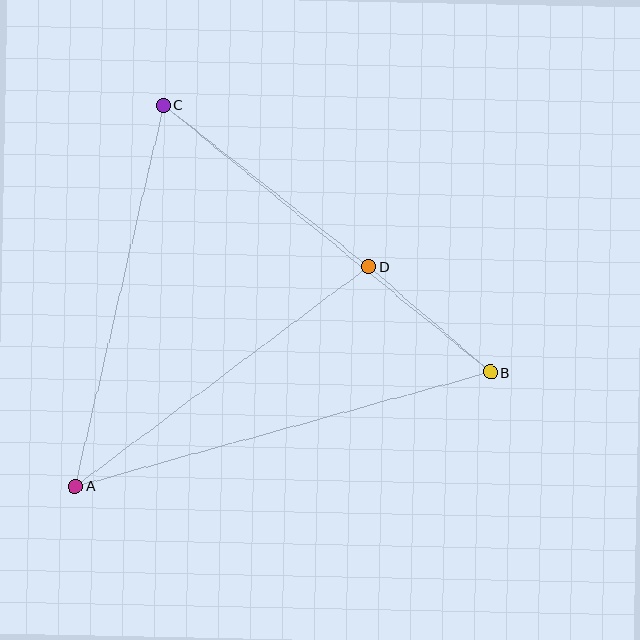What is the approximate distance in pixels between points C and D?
The distance between C and D is approximately 261 pixels.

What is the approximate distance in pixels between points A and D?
The distance between A and D is approximately 366 pixels.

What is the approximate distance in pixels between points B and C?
The distance between B and C is approximately 422 pixels.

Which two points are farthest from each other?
Points A and B are farthest from each other.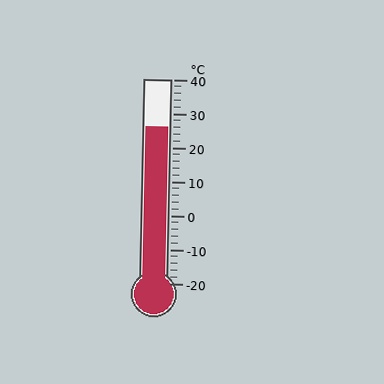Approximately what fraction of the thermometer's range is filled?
The thermometer is filled to approximately 75% of its range.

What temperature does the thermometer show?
The thermometer shows approximately 26°C.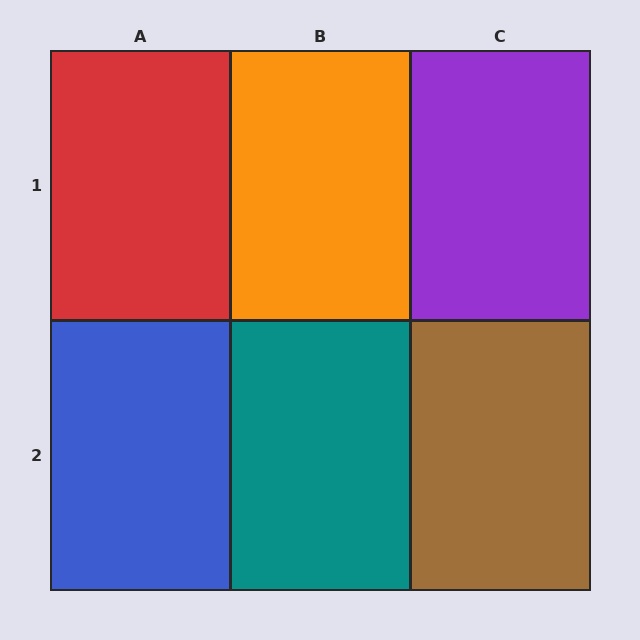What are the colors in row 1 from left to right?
Red, orange, purple.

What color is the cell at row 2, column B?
Teal.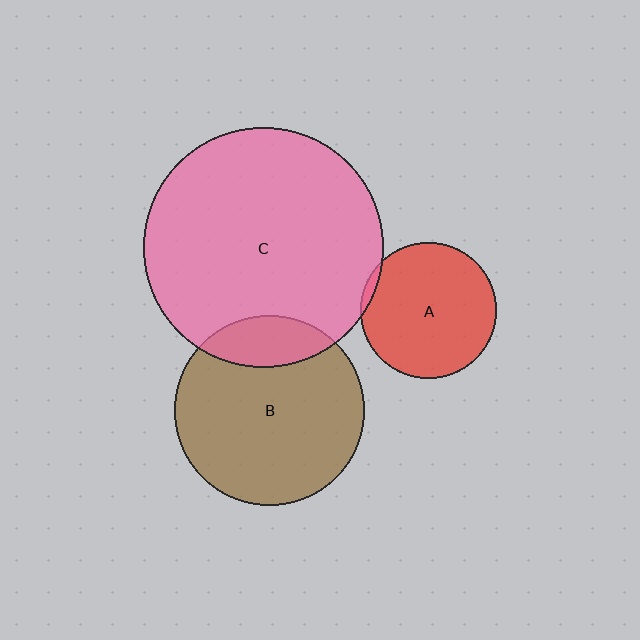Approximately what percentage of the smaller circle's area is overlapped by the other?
Approximately 5%.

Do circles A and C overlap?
Yes.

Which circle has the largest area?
Circle C (pink).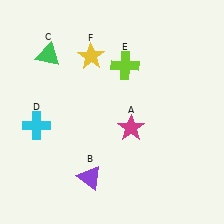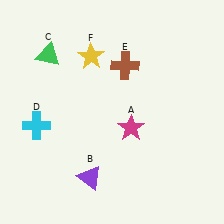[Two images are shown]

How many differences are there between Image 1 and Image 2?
There is 1 difference between the two images.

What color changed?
The cross (E) changed from lime in Image 1 to brown in Image 2.